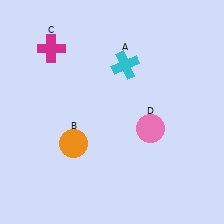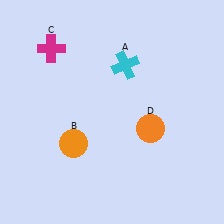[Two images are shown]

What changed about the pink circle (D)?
In Image 1, D is pink. In Image 2, it changed to orange.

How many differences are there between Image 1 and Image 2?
There is 1 difference between the two images.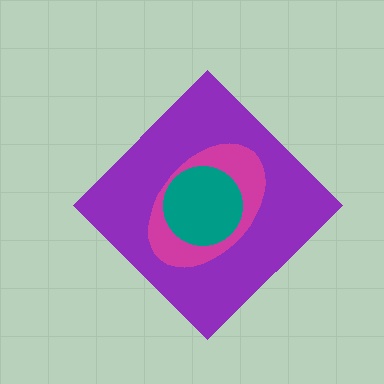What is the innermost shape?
The teal circle.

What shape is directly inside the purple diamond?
The magenta ellipse.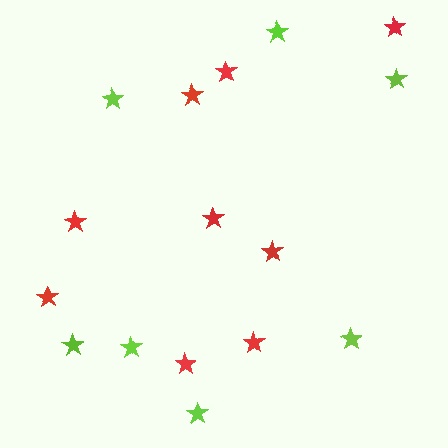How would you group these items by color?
There are 2 groups: one group of red stars (9) and one group of lime stars (7).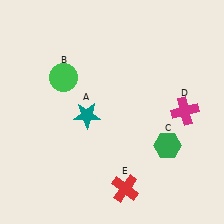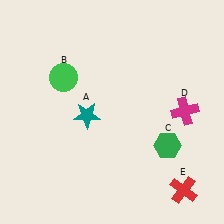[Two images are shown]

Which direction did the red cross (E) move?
The red cross (E) moved right.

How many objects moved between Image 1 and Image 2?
1 object moved between the two images.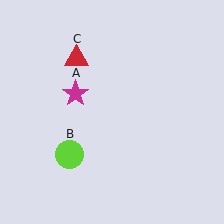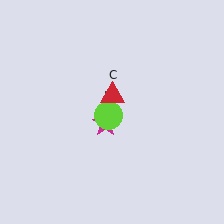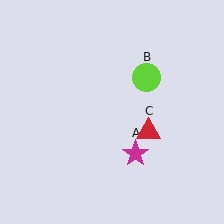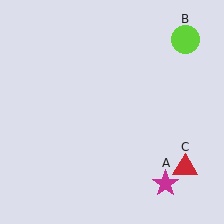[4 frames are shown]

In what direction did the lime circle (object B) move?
The lime circle (object B) moved up and to the right.